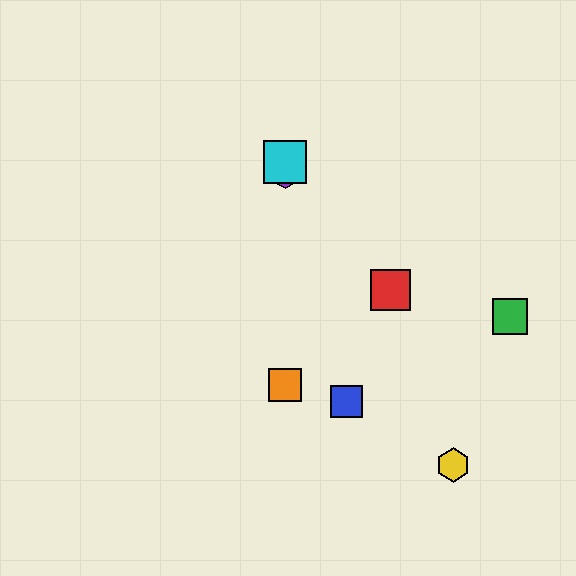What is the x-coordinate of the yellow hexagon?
The yellow hexagon is at x≈453.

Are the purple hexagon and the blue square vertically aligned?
No, the purple hexagon is at x≈285 and the blue square is at x≈347.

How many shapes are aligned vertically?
3 shapes (the purple hexagon, the orange square, the cyan square) are aligned vertically.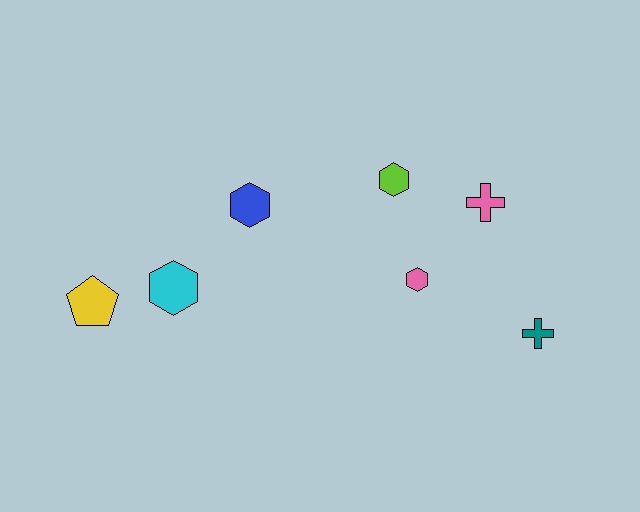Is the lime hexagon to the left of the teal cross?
Yes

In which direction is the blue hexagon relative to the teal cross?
The blue hexagon is to the left of the teal cross.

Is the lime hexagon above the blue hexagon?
Yes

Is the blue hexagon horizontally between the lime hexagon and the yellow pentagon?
Yes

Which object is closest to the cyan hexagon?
The yellow pentagon is closest to the cyan hexagon.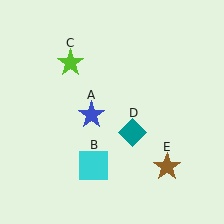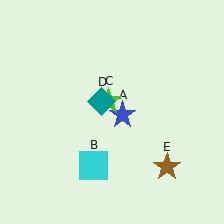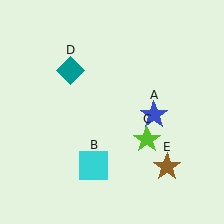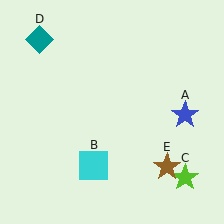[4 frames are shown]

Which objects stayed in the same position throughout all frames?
Cyan square (object B) and brown star (object E) remained stationary.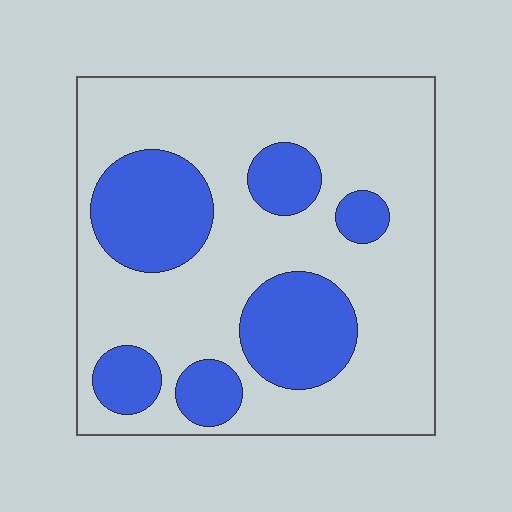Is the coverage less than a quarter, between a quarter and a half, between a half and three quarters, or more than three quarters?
Between a quarter and a half.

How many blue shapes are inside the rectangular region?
6.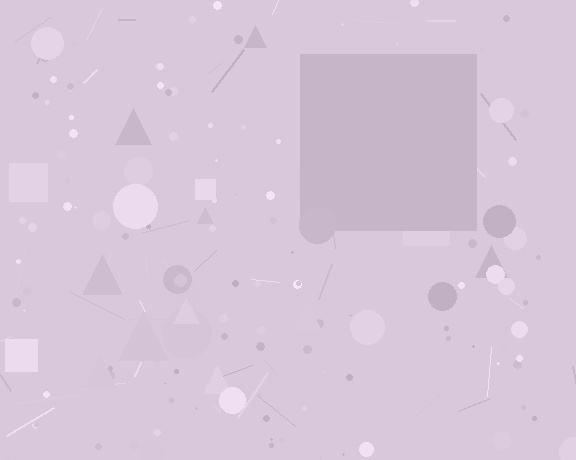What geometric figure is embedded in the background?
A square is embedded in the background.